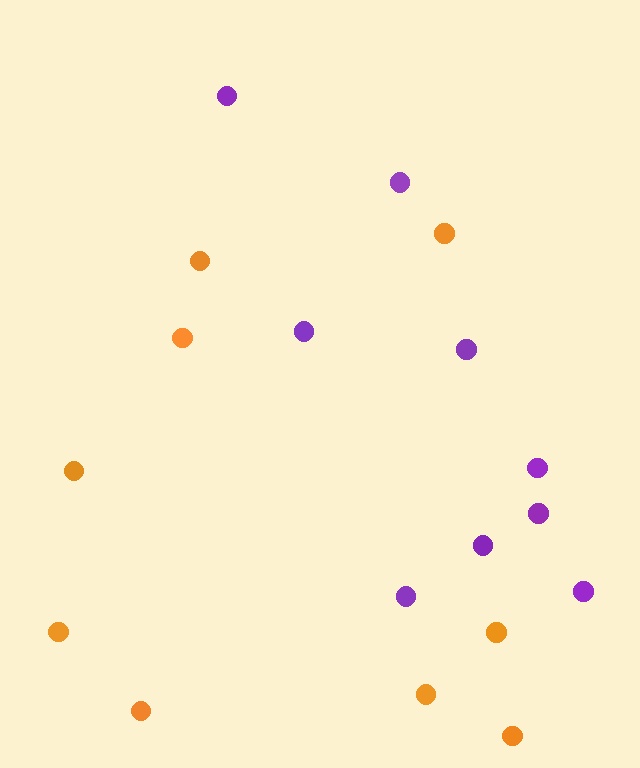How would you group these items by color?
There are 2 groups: one group of purple circles (9) and one group of orange circles (9).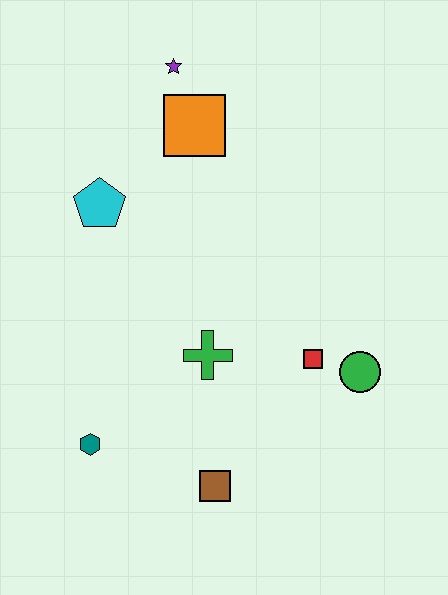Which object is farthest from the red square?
The purple star is farthest from the red square.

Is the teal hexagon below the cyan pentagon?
Yes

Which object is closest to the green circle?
The red square is closest to the green circle.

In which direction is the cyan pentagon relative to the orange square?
The cyan pentagon is to the left of the orange square.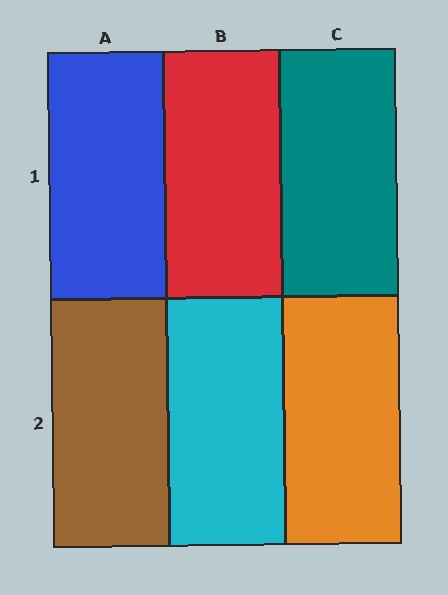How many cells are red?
1 cell is red.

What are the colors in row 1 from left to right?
Blue, red, teal.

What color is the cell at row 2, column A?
Brown.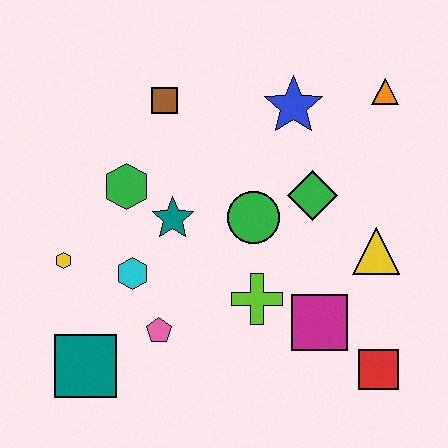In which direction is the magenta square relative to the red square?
The magenta square is to the left of the red square.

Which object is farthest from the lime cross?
The orange triangle is farthest from the lime cross.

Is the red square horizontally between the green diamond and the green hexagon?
No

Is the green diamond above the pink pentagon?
Yes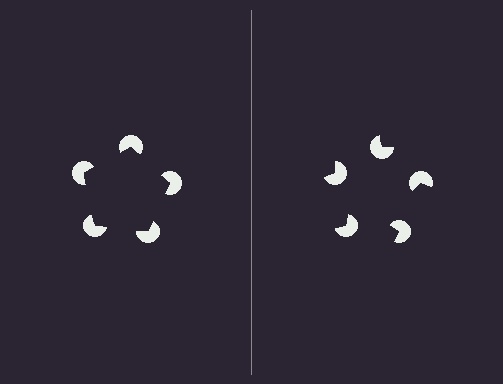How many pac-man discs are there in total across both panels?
10 — 5 on each side.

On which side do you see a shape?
An illusory pentagon appears on the left side. On the right side the wedge cuts are rotated, so no coherent shape forms.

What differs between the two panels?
The pac-man discs are positioned identically on both sides; only the wedge orientations differ. On the left they align to a pentagon; on the right they are misaligned.